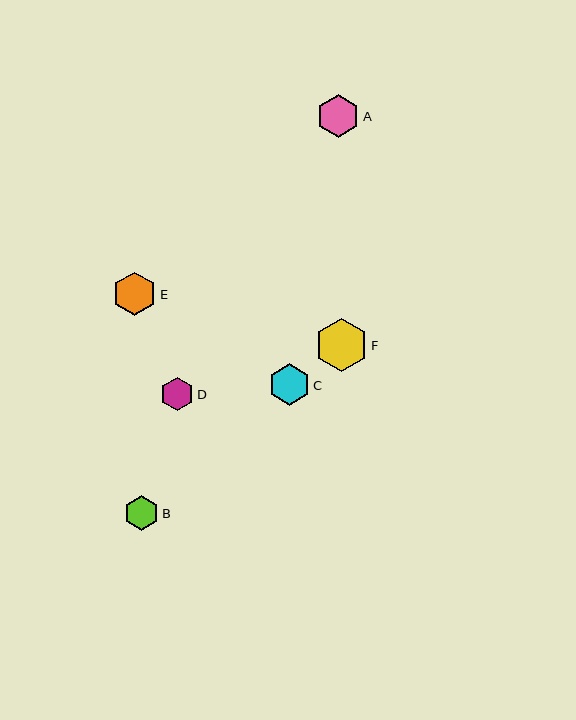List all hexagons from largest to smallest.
From largest to smallest: F, E, A, C, B, D.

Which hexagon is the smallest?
Hexagon D is the smallest with a size of approximately 33 pixels.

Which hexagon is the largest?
Hexagon F is the largest with a size of approximately 53 pixels.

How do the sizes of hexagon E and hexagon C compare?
Hexagon E and hexagon C are approximately the same size.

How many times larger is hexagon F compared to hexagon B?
Hexagon F is approximately 1.5 times the size of hexagon B.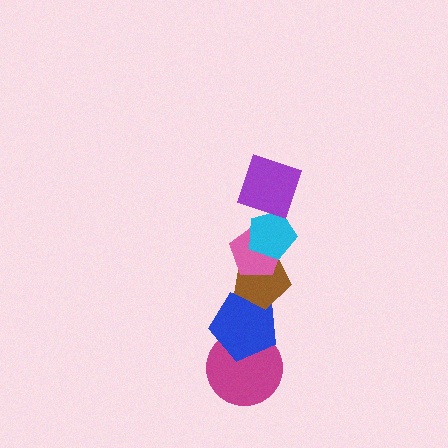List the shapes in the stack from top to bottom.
From top to bottom: the purple square, the cyan pentagon, the pink pentagon, the brown pentagon, the blue pentagon, the magenta circle.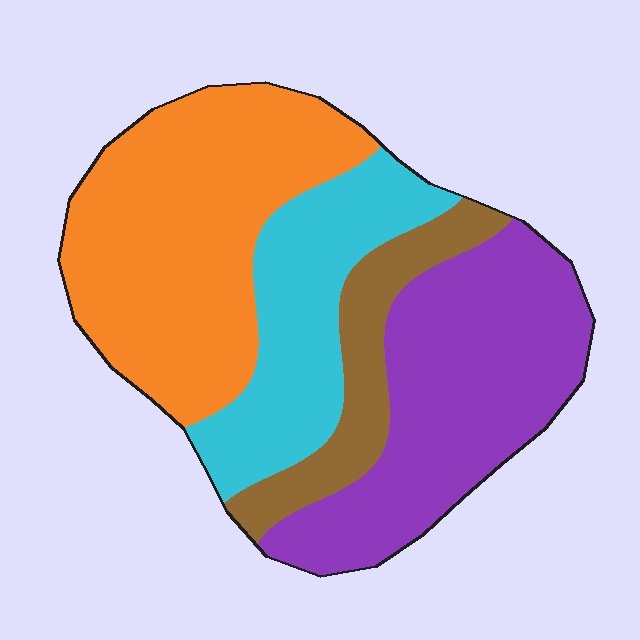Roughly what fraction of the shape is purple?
Purple covers 31% of the shape.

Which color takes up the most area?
Orange, at roughly 35%.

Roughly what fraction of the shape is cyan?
Cyan covers around 20% of the shape.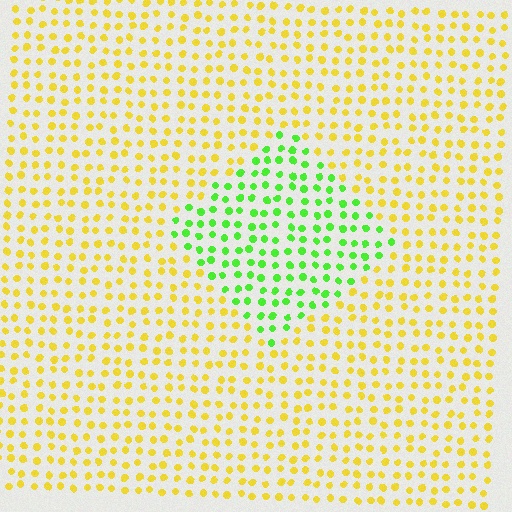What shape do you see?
I see a diamond.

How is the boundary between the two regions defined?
The boundary is defined purely by a slight shift in hue (about 60 degrees). Spacing, size, and orientation are identical on both sides.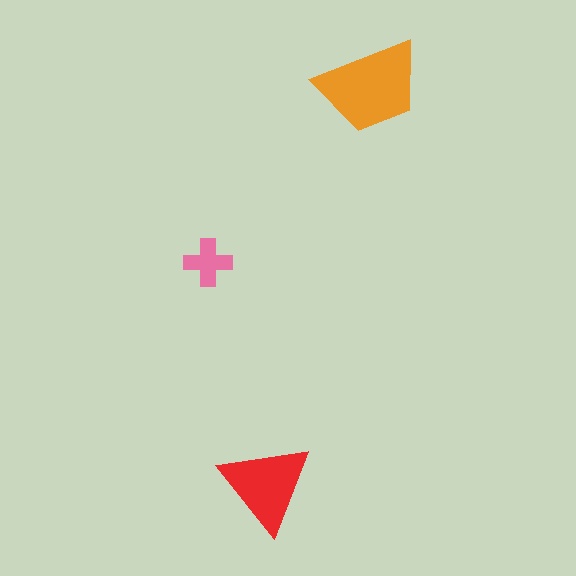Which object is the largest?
The orange trapezoid.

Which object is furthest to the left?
The pink cross is leftmost.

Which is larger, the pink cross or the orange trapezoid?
The orange trapezoid.